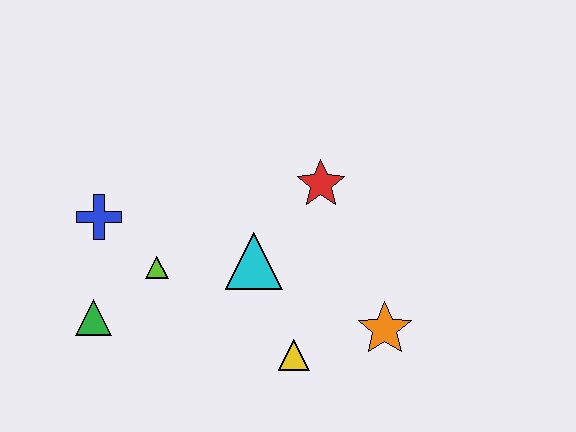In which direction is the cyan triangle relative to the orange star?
The cyan triangle is to the left of the orange star.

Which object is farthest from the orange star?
The blue cross is farthest from the orange star.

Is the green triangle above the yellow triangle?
Yes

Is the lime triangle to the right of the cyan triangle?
No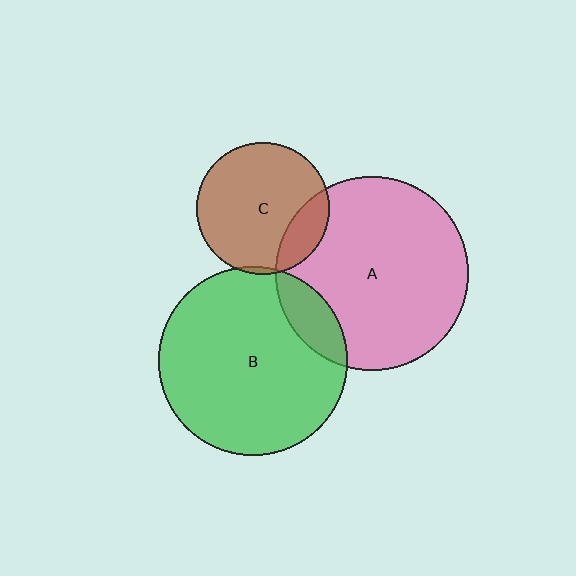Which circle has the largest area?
Circle A (pink).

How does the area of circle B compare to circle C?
Approximately 2.0 times.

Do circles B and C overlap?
Yes.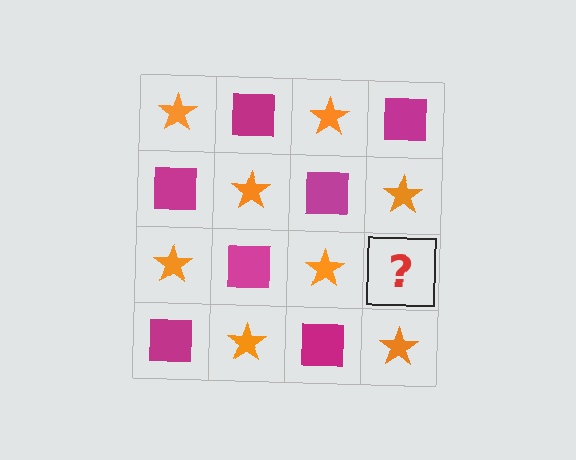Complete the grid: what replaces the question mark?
The question mark should be replaced with a magenta square.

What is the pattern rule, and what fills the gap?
The rule is that it alternates orange star and magenta square in a checkerboard pattern. The gap should be filled with a magenta square.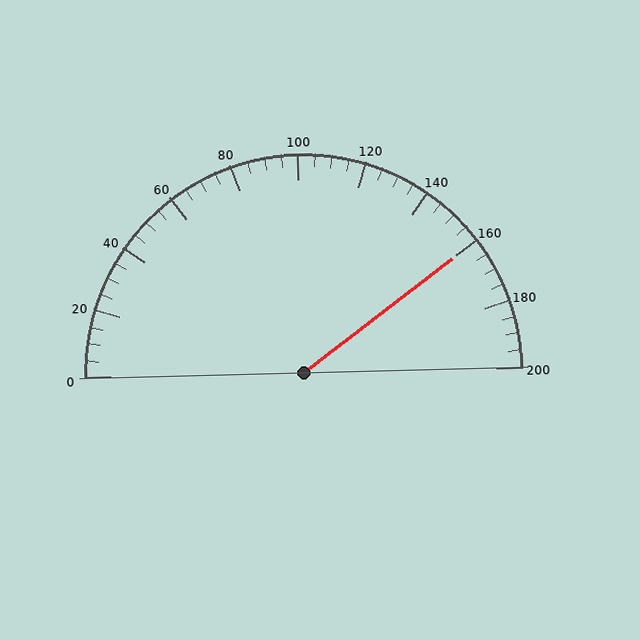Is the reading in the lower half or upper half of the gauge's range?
The reading is in the upper half of the range (0 to 200).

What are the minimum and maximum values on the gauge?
The gauge ranges from 0 to 200.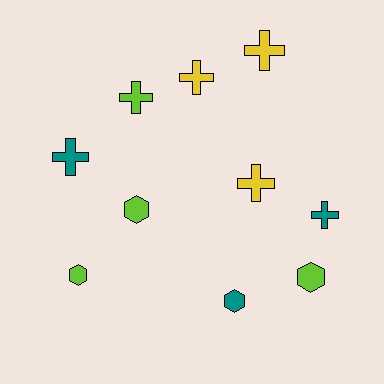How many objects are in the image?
There are 10 objects.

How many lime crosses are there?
There is 1 lime cross.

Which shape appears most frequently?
Cross, with 6 objects.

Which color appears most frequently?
Lime, with 4 objects.